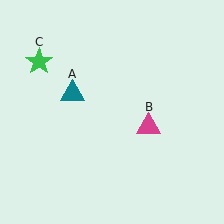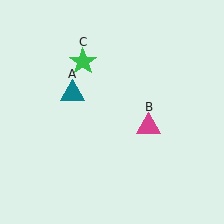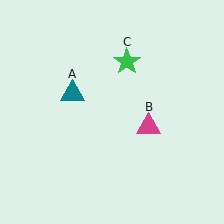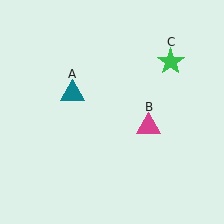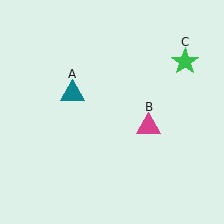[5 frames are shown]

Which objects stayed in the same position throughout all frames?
Teal triangle (object A) and magenta triangle (object B) remained stationary.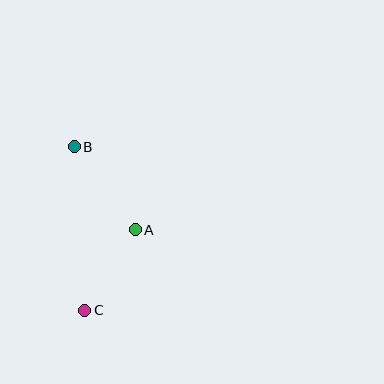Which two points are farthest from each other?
Points B and C are farthest from each other.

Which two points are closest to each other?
Points A and C are closest to each other.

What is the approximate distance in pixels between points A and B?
The distance between A and B is approximately 103 pixels.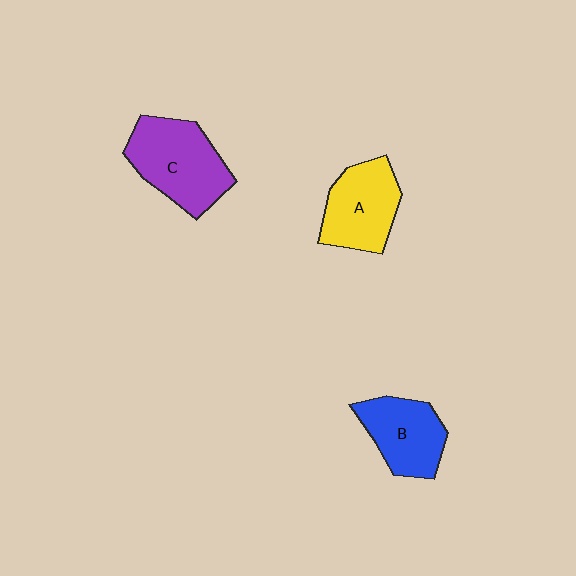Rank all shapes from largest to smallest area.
From largest to smallest: C (purple), A (yellow), B (blue).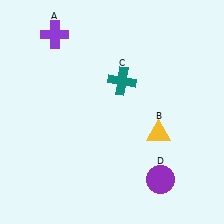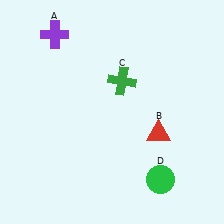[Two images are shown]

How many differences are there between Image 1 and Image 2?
There are 3 differences between the two images.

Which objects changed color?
B changed from yellow to red. C changed from teal to green. D changed from purple to green.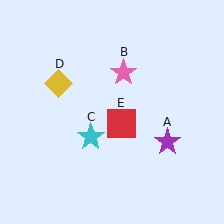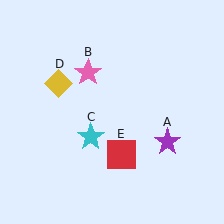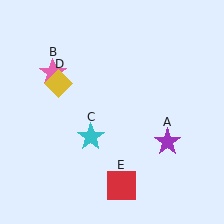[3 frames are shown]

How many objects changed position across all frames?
2 objects changed position: pink star (object B), red square (object E).